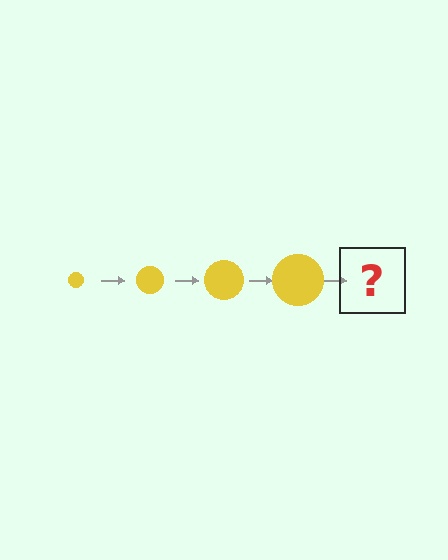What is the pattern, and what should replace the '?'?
The pattern is that the circle gets progressively larger each step. The '?' should be a yellow circle, larger than the previous one.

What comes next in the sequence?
The next element should be a yellow circle, larger than the previous one.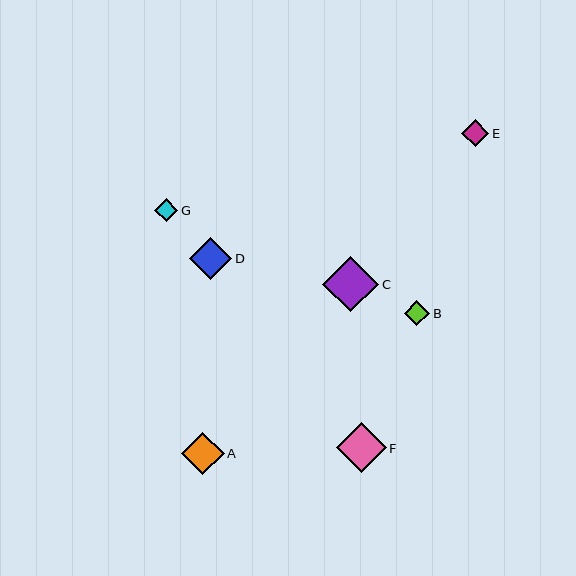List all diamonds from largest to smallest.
From largest to smallest: C, F, A, D, E, B, G.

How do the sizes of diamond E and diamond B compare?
Diamond E and diamond B are approximately the same size.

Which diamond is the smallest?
Diamond G is the smallest with a size of approximately 23 pixels.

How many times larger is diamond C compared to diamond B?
Diamond C is approximately 2.2 times the size of diamond B.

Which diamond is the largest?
Diamond C is the largest with a size of approximately 56 pixels.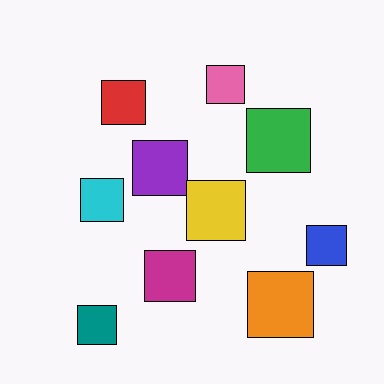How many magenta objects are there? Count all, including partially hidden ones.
There is 1 magenta object.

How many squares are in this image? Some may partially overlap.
There are 10 squares.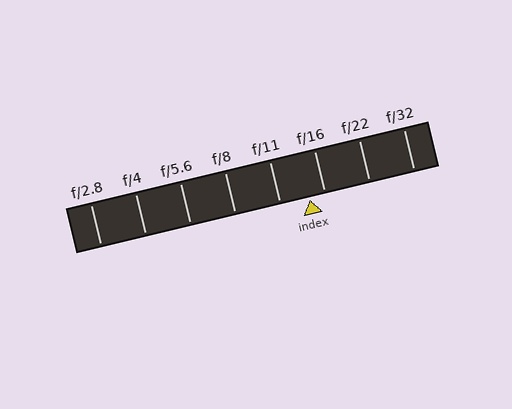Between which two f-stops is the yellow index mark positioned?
The index mark is between f/11 and f/16.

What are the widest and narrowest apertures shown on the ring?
The widest aperture shown is f/2.8 and the narrowest is f/32.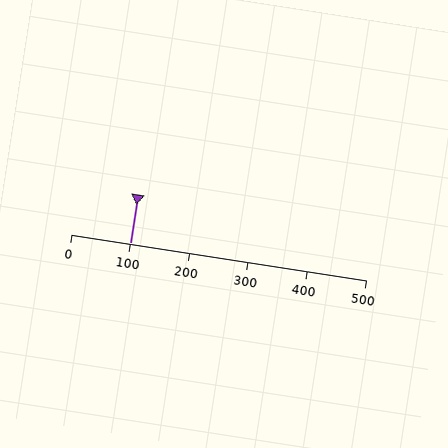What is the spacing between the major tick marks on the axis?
The major ticks are spaced 100 apart.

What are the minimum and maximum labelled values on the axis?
The axis runs from 0 to 500.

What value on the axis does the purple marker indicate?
The marker indicates approximately 100.